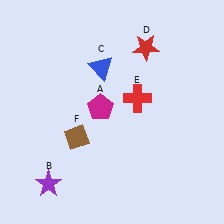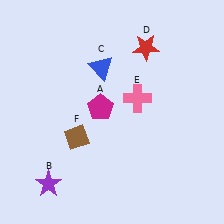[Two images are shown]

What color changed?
The cross (E) changed from red in Image 1 to pink in Image 2.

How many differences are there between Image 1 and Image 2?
There is 1 difference between the two images.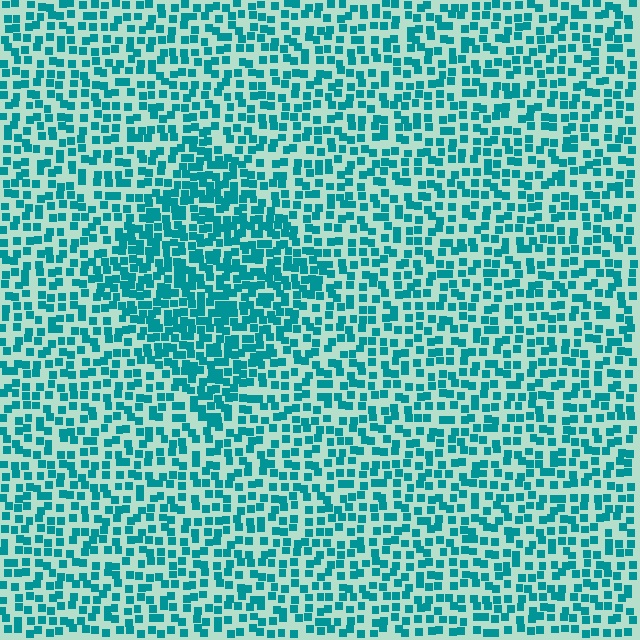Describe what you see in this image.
The image contains small teal elements arranged at two different densities. A diamond-shaped region is visible where the elements are more densely packed than the surrounding area.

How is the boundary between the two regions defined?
The boundary is defined by a change in element density (approximately 1.7x ratio). All elements are the same color, size, and shape.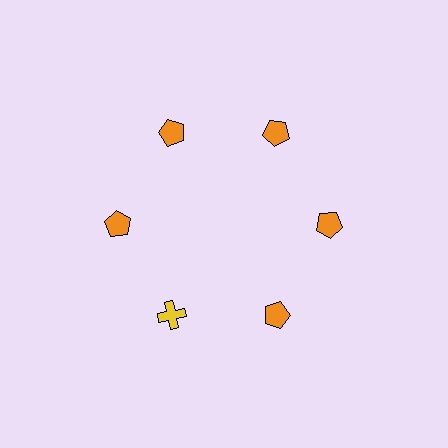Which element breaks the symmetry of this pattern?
The yellow cross at roughly the 7 o'clock position breaks the symmetry. All other shapes are orange pentagons.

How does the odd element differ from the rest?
It differs in both color (yellow instead of orange) and shape (cross instead of pentagon).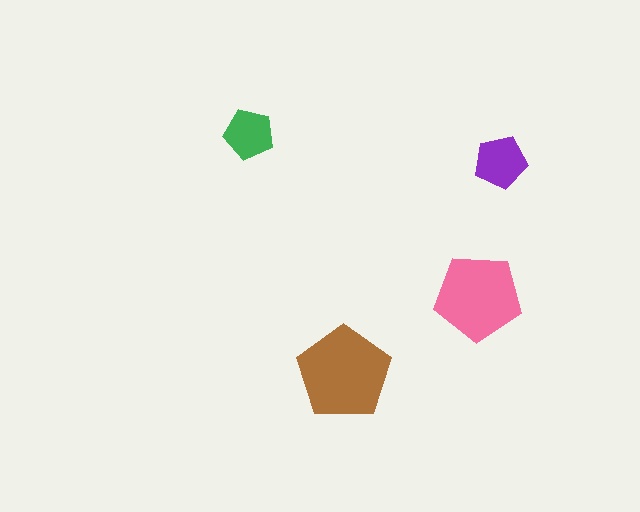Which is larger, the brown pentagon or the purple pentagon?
The brown one.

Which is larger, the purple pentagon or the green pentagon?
The purple one.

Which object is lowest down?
The brown pentagon is bottommost.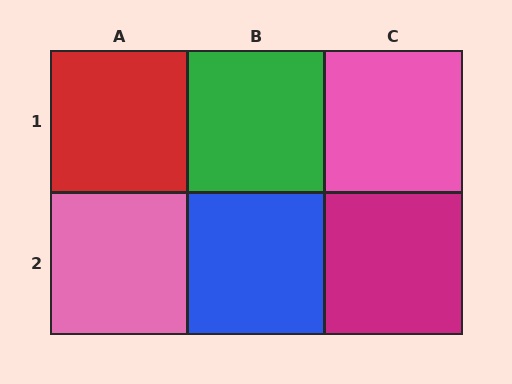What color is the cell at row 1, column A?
Red.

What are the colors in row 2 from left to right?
Pink, blue, magenta.